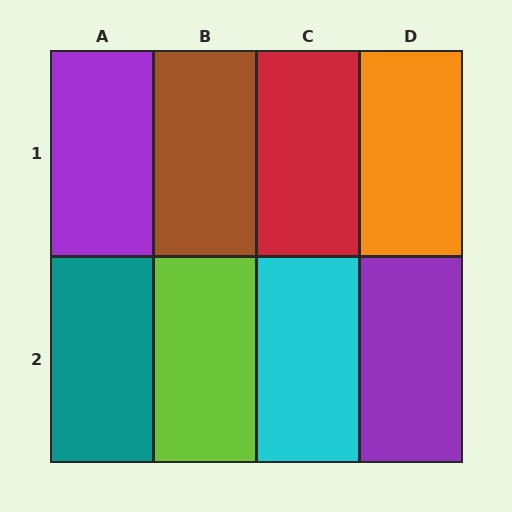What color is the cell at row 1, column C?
Red.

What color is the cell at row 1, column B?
Brown.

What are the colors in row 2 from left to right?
Teal, lime, cyan, purple.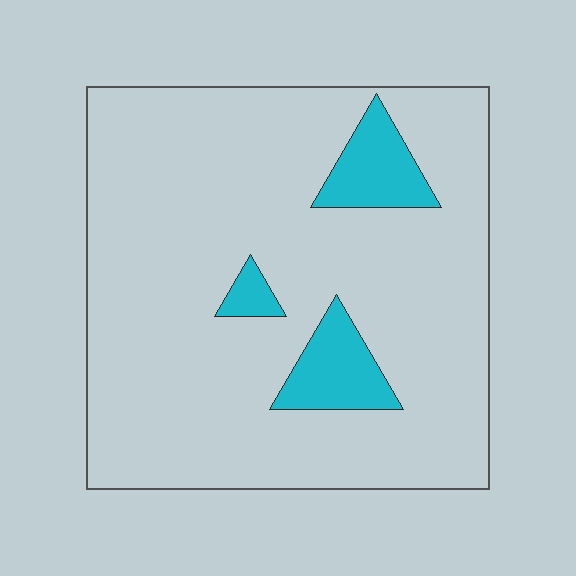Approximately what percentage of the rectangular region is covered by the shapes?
Approximately 10%.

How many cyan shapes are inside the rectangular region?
3.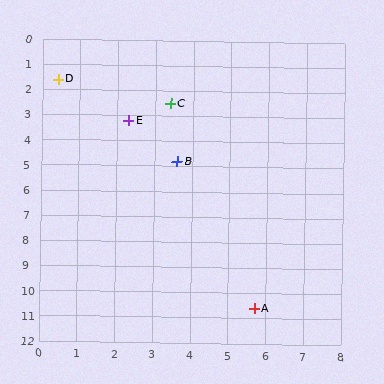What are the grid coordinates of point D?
Point D is at approximately (0.4, 1.6).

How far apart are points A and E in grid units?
Points A and E are about 8.1 grid units apart.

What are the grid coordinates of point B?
Point B is at approximately (3.6, 4.8).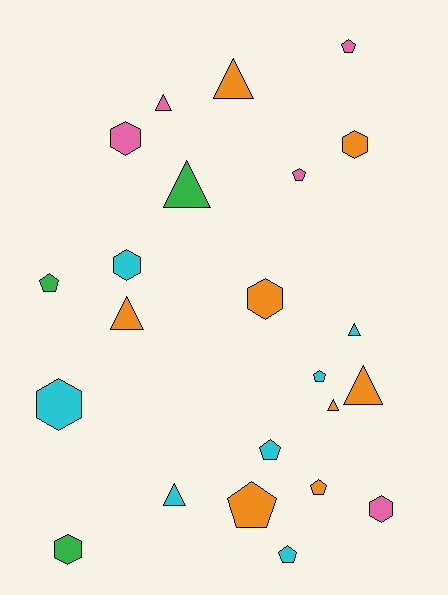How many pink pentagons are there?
There are 2 pink pentagons.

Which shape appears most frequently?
Pentagon, with 8 objects.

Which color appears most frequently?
Orange, with 8 objects.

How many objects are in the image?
There are 23 objects.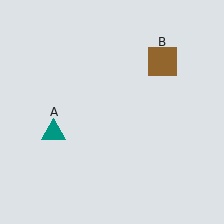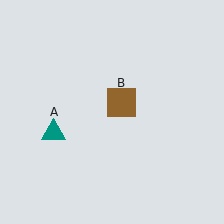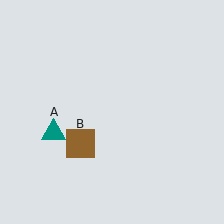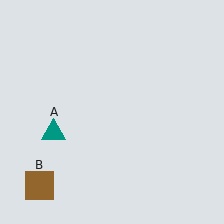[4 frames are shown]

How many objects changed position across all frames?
1 object changed position: brown square (object B).